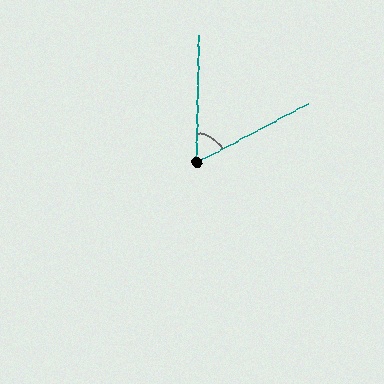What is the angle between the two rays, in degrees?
Approximately 61 degrees.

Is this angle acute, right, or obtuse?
It is acute.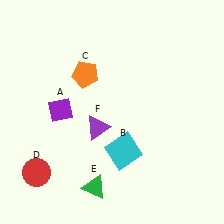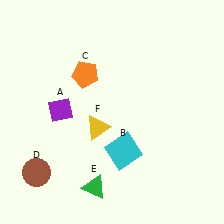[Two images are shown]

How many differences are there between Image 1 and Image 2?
There are 2 differences between the two images.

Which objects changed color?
D changed from red to brown. F changed from purple to yellow.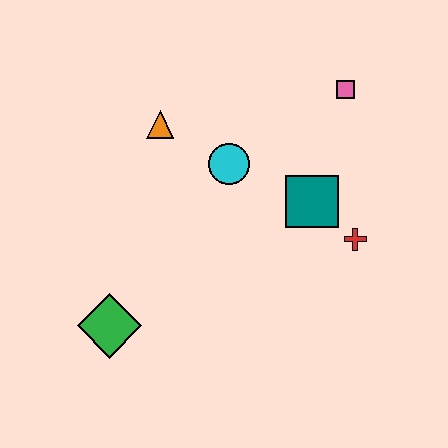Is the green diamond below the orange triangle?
Yes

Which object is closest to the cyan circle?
The orange triangle is closest to the cyan circle.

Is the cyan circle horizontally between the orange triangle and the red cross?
Yes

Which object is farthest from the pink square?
The green diamond is farthest from the pink square.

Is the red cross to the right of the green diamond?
Yes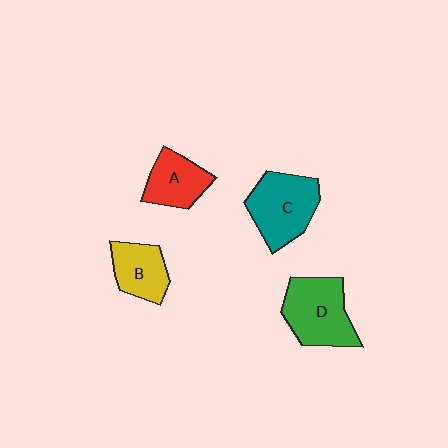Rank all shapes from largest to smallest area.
From largest to smallest: D (green), C (teal), A (red), B (yellow).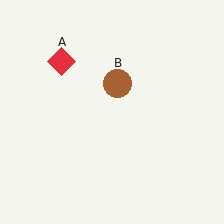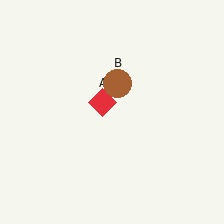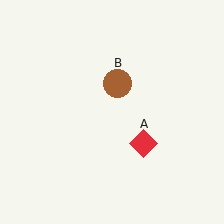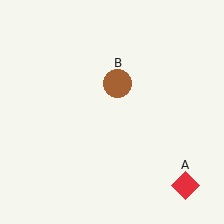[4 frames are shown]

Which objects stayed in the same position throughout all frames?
Brown circle (object B) remained stationary.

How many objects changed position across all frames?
1 object changed position: red diamond (object A).